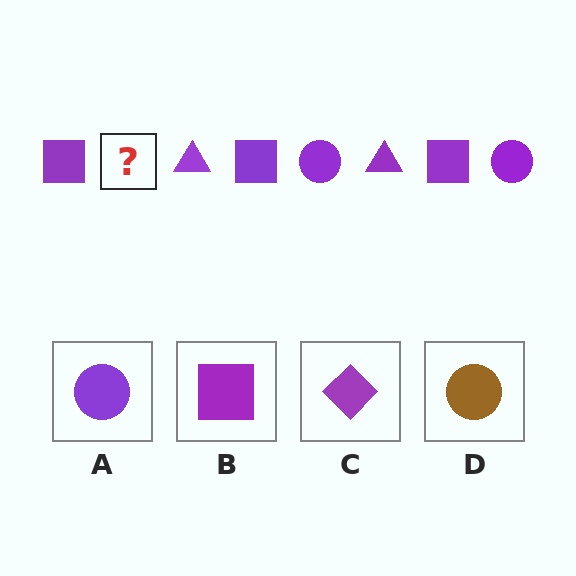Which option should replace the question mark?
Option A.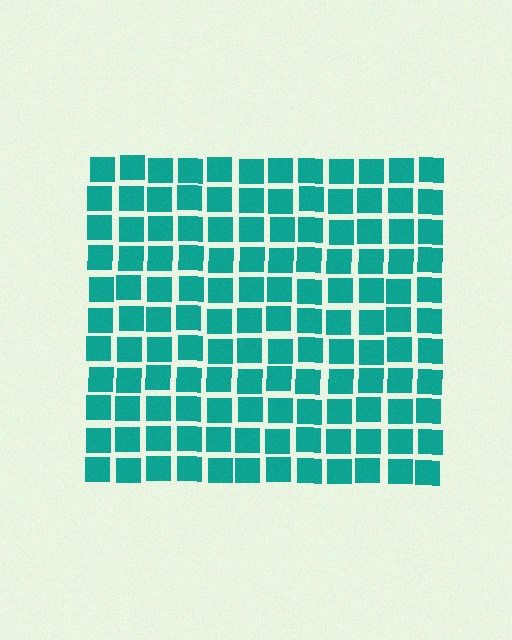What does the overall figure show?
The overall figure shows a square.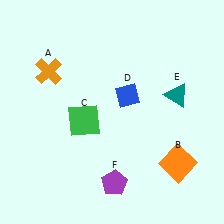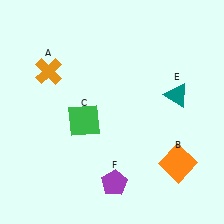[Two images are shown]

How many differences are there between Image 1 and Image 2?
There is 1 difference between the two images.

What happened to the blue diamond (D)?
The blue diamond (D) was removed in Image 2. It was in the top-right area of Image 1.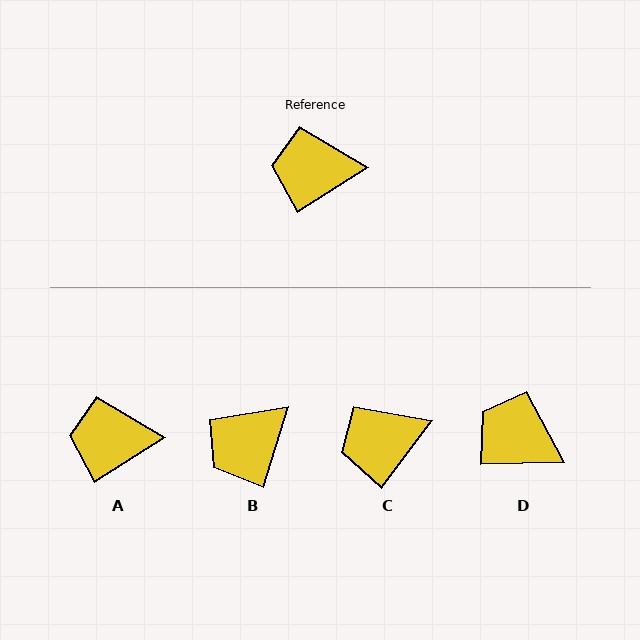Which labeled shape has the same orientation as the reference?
A.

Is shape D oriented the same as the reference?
No, it is off by about 31 degrees.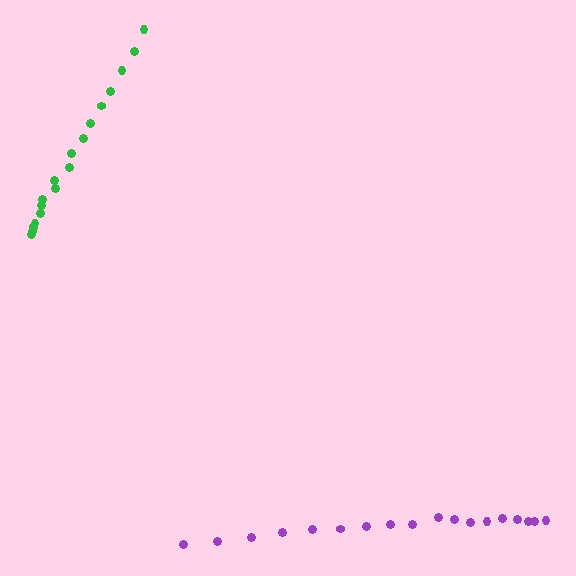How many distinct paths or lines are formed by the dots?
There are 2 distinct paths.